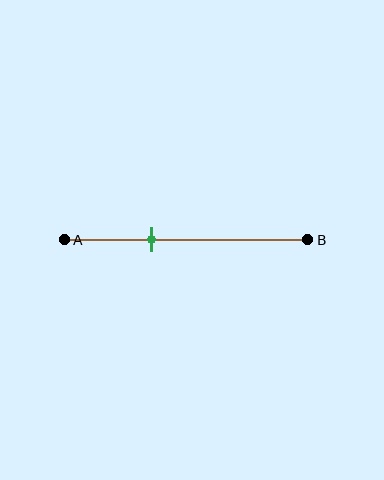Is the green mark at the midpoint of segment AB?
No, the mark is at about 35% from A, not at the 50% midpoint.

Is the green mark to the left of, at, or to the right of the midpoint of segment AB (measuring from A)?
The green mark is to the left of the midpoint of segment AB.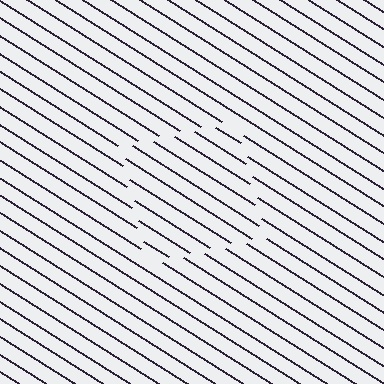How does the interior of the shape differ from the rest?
The interior of the shape contains the same grating, shifted by half a period — the contour is defined by the phase discontinuity where line-ends from the inner and outer gratings abut.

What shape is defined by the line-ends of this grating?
An illusory square. The interior of the shape contains the same grating, shifted by half a period — the contour is defined by the phase discontinuity where line-ends from the inner and outer gratings abut.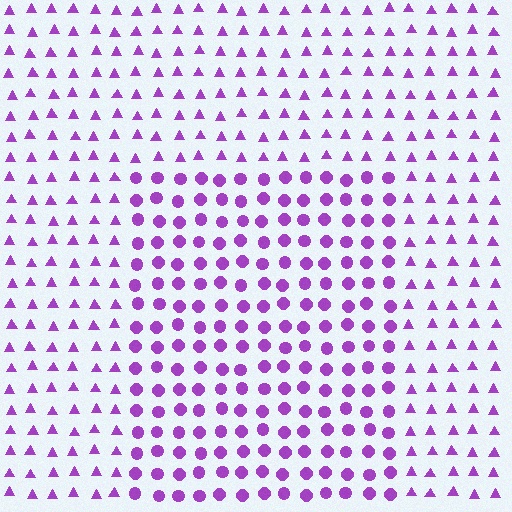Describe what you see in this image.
The image is filled with small purple elements arranged in a uniform grid. A rectangle-shaped region contains circles, while the surrounding area contains triangles. The boundary is defined purely by the change in element shape.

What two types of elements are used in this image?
The image uses circles inside the rectangle region and triangles outside it.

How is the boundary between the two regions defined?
The boundary is defined by a change in element shape: circles inside vs. triangles outside. All elements share the same color and spacing.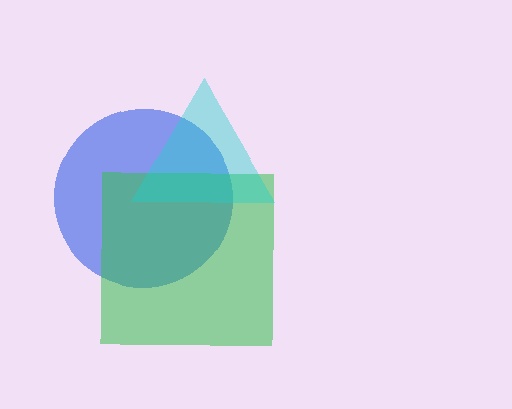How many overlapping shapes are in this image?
There are 3 overlapping shapes in the image.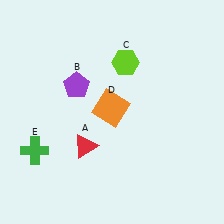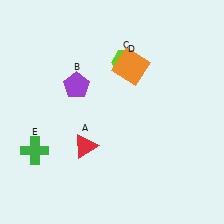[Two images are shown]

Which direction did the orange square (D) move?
The orange square (D) moved up.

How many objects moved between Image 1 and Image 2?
1 object moved between the two images.